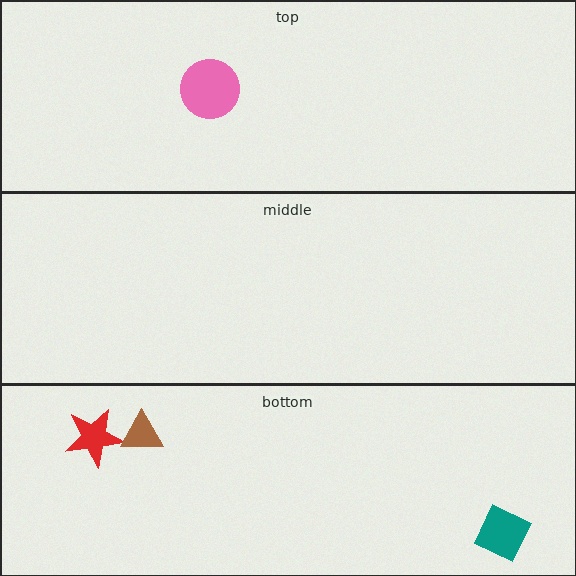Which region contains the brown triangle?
The bottom region.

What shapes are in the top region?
The pink circle.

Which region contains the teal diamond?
The bottom region.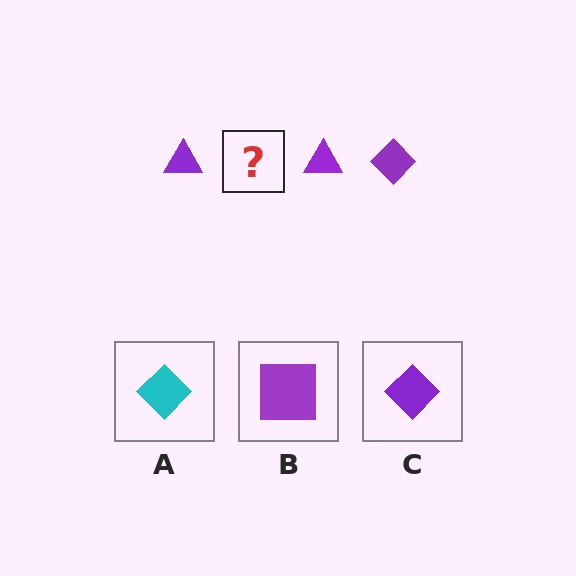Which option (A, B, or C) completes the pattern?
C.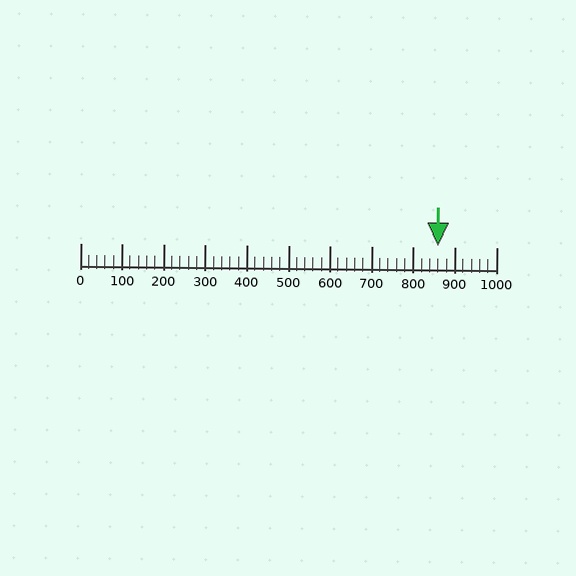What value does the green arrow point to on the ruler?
The green arrow points to approximately 860.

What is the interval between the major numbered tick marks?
The major tick marks are spaced 100 units apart.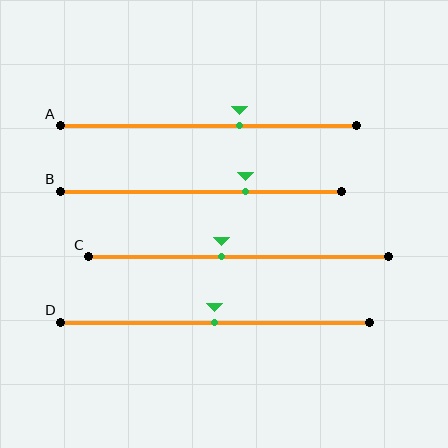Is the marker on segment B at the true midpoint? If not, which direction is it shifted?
No, the marker on segment B is shifted to the right by about 16% of the segment length.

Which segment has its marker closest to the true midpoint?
Segment D has its marker closest to the true midpoint.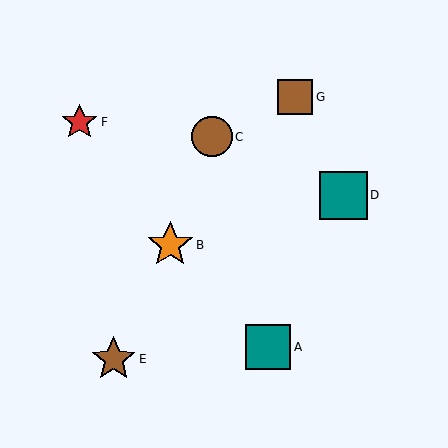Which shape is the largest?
The teal square (labeled D) is the largest.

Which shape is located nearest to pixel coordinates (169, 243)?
The orange star (labeled B) at (170, 245) is nearest to that location.